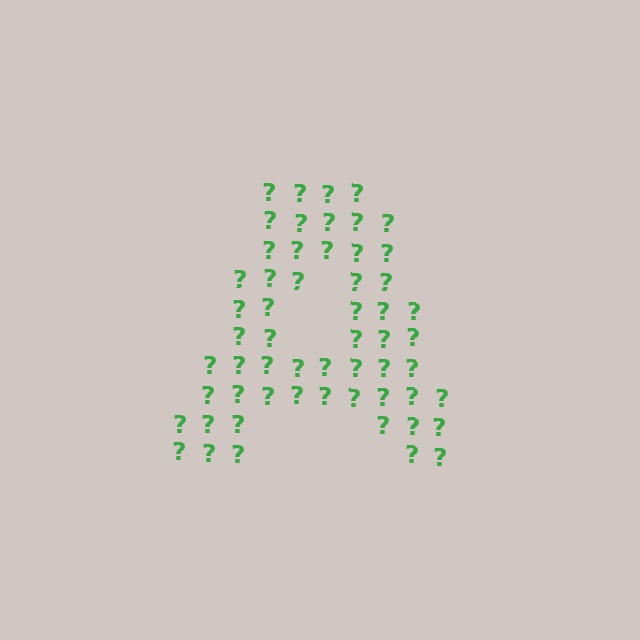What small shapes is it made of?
It is made of small question marks.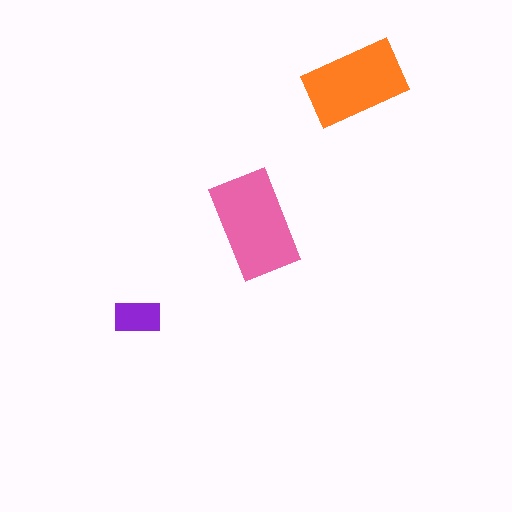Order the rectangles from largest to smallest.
the pink one, the orange one, the purple one.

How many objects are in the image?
There are 3 objects in the image.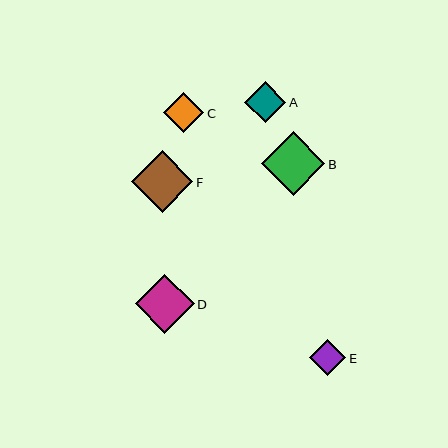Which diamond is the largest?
Diamond B is the largest with a size of approximately 63 pixels.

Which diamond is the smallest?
Diamond E is the smallest with a size of approximately 36 pixels.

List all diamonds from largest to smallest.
From largest to smallest: B, F, D, A, C, E.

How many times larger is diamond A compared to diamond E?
Diamond A is approximately 1.2 times the size of diamond E.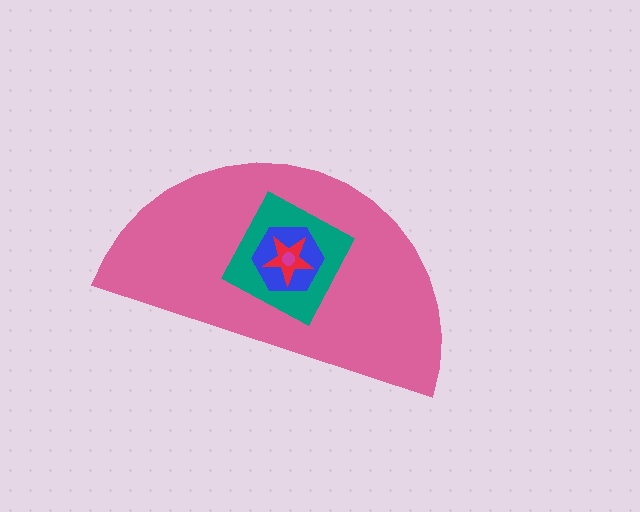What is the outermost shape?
The pink semicircle.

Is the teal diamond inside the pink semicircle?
Yes.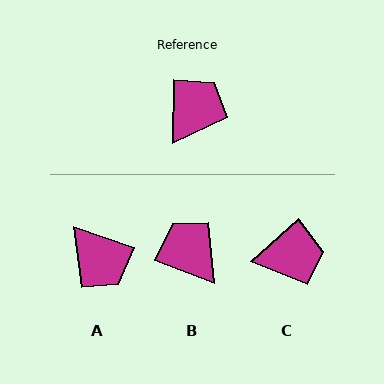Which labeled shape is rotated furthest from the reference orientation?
A, about 109 degrees away.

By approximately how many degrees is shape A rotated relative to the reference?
Approximately 109 degrees clockwise.